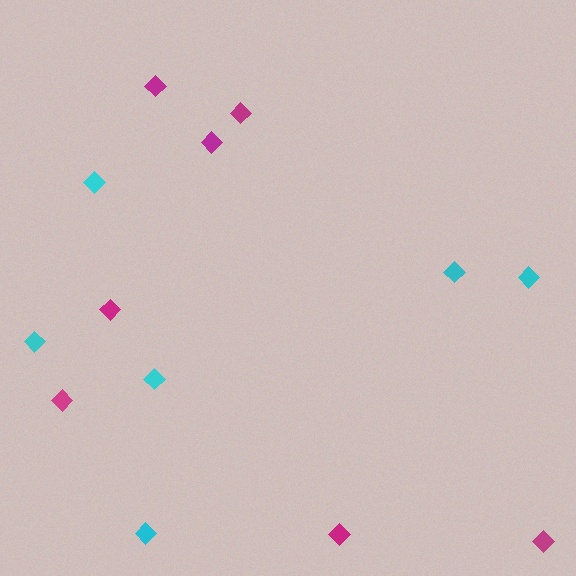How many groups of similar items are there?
There are 2 groups: one group of magenta diamonds (7) and one group of cyan diamonds (6).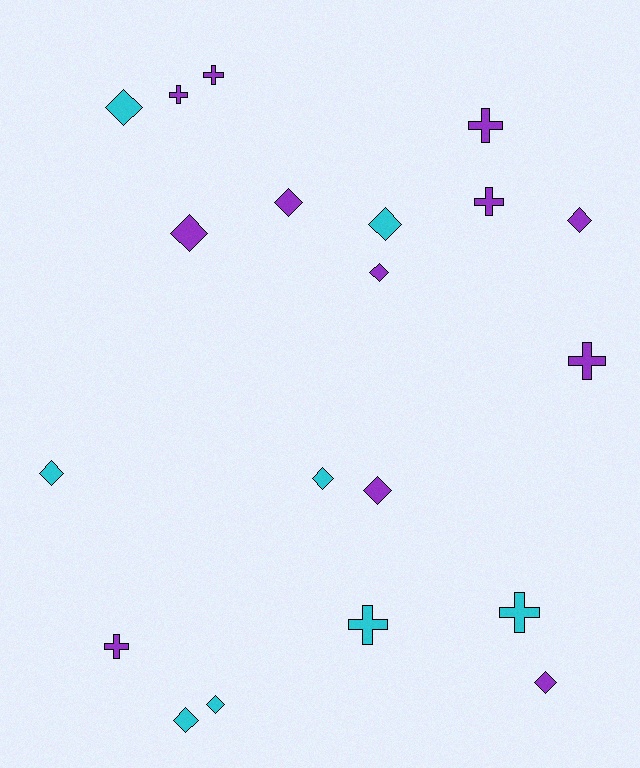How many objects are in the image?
There are 20 objects.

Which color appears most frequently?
Purple, with 12 objects.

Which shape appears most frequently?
Diamond, with 12 objects.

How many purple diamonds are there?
There are 6 purple diamonds.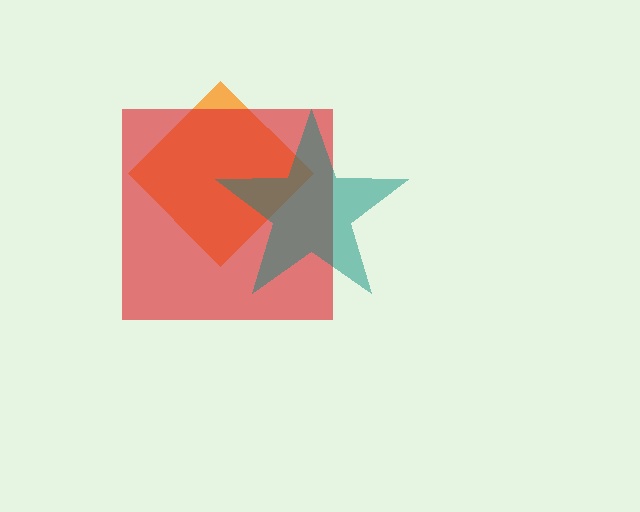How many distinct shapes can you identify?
There are 3 distinct shapes: an orange diamond, a red square, a teal star.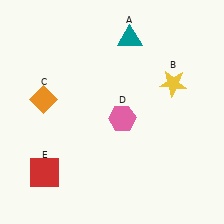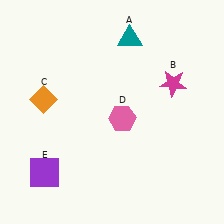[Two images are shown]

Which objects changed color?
B changed from yellow to magenta. E changed from red to purple.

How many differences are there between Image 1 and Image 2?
There are 2 differences between the two images.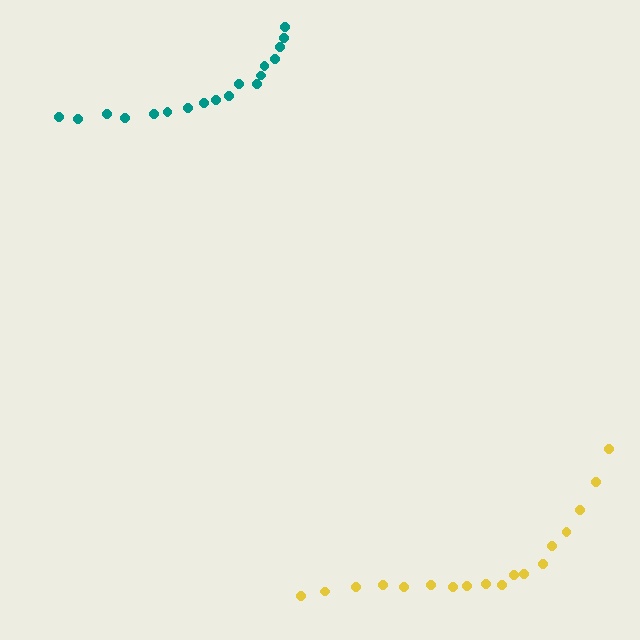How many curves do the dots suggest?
There are 2 distinct paths.